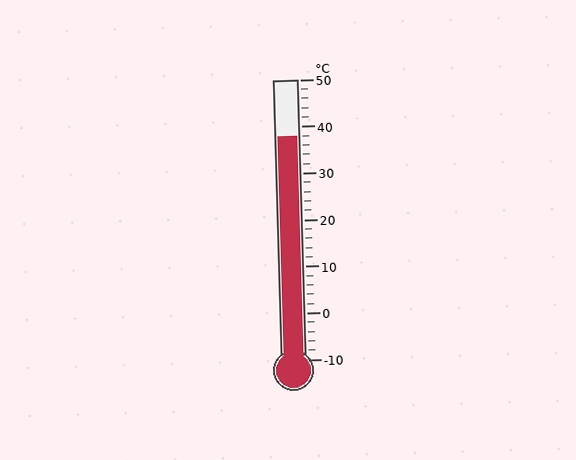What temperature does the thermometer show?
The thermometer shows approximately 38°C.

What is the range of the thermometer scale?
The thermometer scale ranges from -10°C to 50°C.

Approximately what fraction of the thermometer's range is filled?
The thermometer is filled to approximately 80% of its range.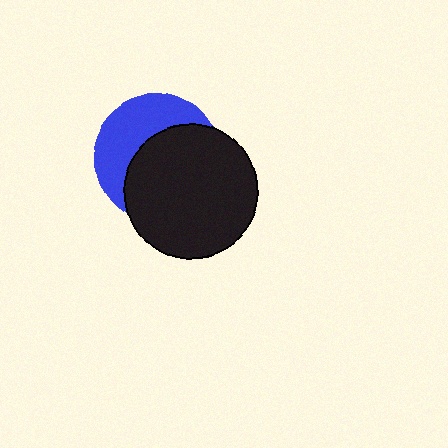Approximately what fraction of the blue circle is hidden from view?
Roughly 58% of the blue circle is hidden behind the black circle.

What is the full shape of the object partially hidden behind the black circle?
The partially hidden object is a blue circle.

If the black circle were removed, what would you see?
You would see the complete blue circle.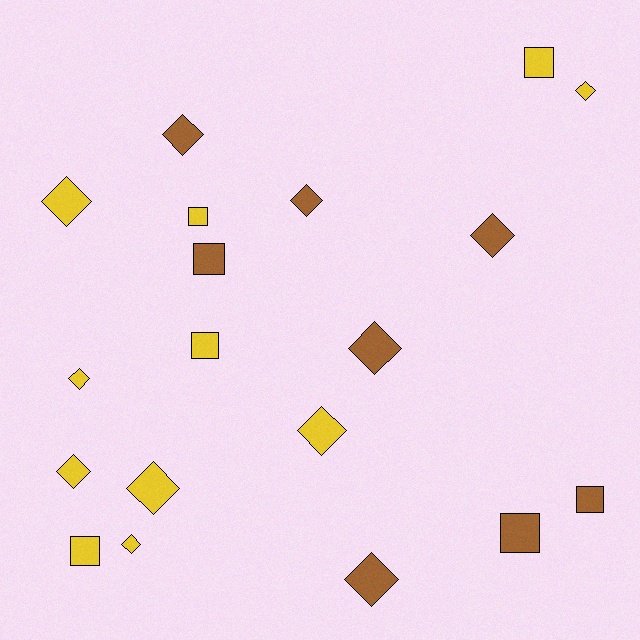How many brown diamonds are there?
There are 5 brown diamonds.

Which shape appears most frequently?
Diamond, with 12 objects.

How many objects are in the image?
There are 19 objects.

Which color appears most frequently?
Yellow, with 11 objects.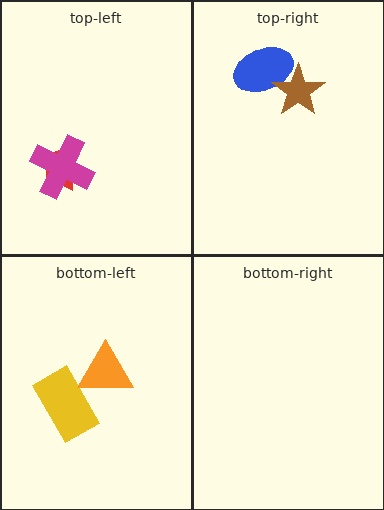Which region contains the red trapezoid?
The top-left region.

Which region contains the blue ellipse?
The top-right region.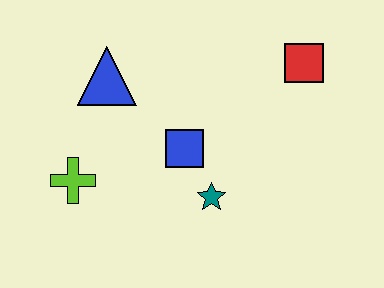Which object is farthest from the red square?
The lime cross is farthest from the red square.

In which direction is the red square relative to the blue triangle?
The red square is to the right of the blue triangle.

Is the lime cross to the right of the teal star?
No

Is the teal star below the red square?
Yes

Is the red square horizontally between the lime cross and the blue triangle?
No